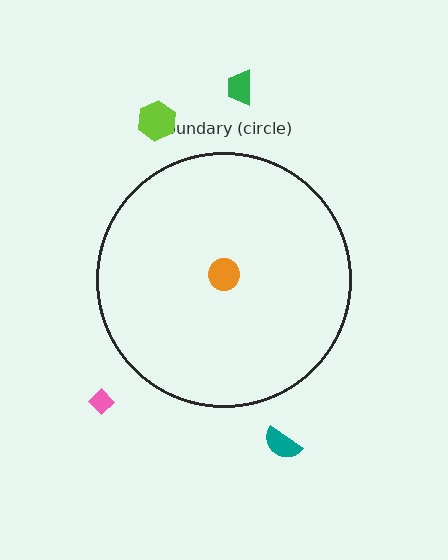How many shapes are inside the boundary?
1 inside, 4 outside.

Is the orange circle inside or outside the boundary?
Inside.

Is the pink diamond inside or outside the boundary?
Outside.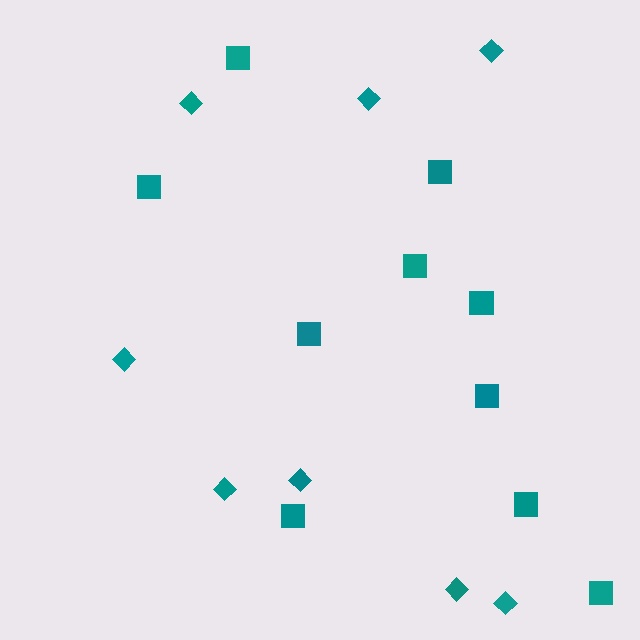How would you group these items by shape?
There are 2 groups: one group of diamonds (8) and one group of squares (10).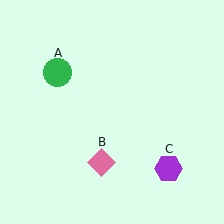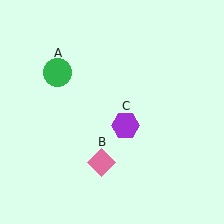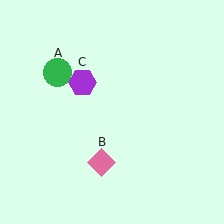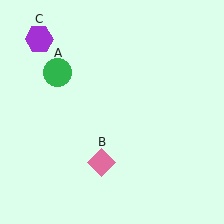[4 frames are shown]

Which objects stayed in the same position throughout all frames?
Green circle (object A) and pink diamond (object B) remained stationary.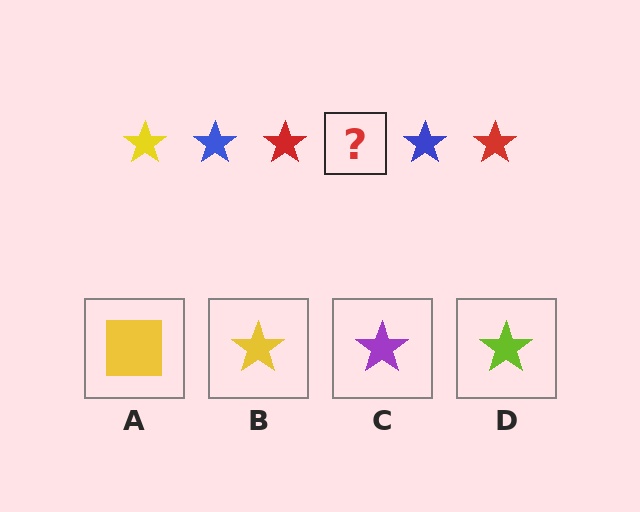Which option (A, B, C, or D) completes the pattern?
B.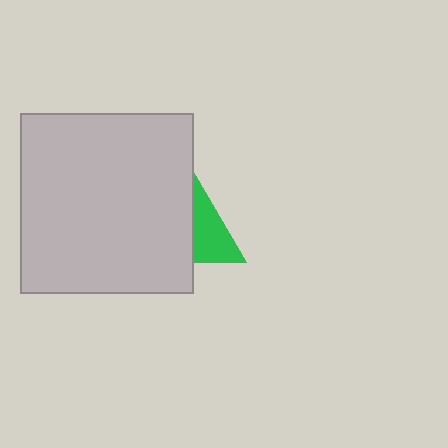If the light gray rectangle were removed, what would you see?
You would see the complete green triangle.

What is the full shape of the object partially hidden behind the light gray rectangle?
The partially hidden object is a green triangle.